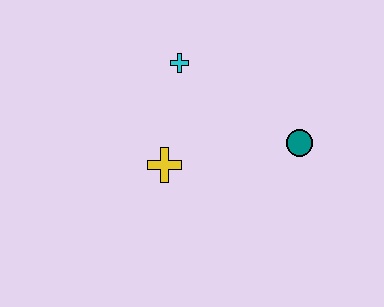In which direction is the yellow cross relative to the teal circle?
The yellow cross is to the left of the teal circle.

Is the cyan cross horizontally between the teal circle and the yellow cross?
Yes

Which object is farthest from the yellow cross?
The teal circle is farthest from the yellow cross.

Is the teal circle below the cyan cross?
Yes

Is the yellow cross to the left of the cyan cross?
Yes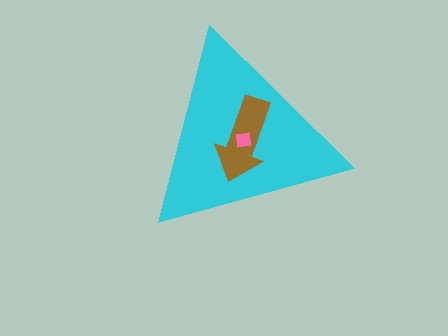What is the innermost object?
The pink square.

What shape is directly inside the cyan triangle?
The brown arrow.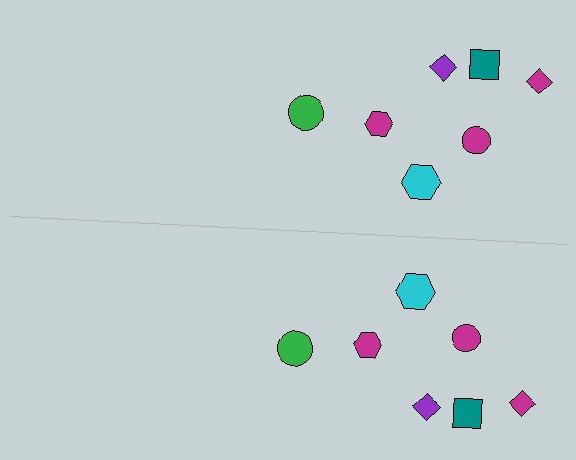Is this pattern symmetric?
Yes, this pattern has bilateral (reflection) symmetry.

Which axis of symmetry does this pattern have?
The pattern has a horizontal axis of symmetry running through the center of the image.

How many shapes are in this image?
There are 14 shapes in this image.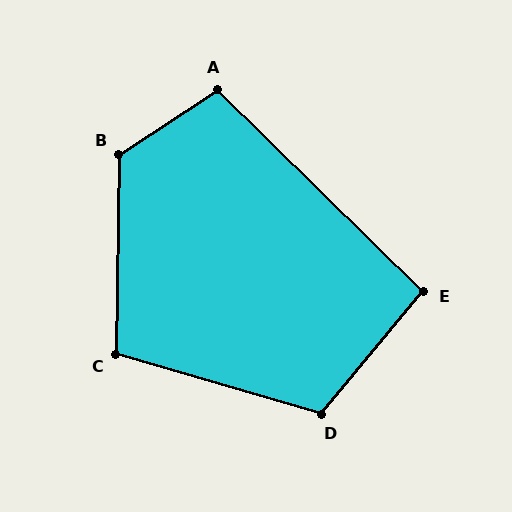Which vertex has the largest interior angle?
B, at approximately 124 degrees.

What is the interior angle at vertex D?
Approximately 114 degrees (obtuse).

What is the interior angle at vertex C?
Approximately 105 degrees (obtuse).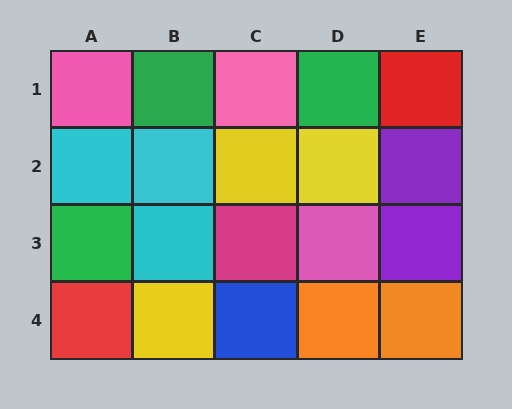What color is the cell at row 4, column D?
Orange.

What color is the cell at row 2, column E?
Purple.